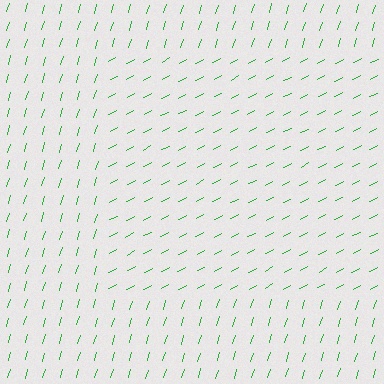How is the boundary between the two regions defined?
The boundary is defined purely by a change in line orientation (approximately 45 degrees difference). All lines are the same color and thickness.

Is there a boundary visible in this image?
Yes, there is a texture boundary formed by a change in line orientation.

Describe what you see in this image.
The image is filled with small green line segments. A rectangle region in the image has lines oriented differently from the surrounding lines, creating a visible texture boundary.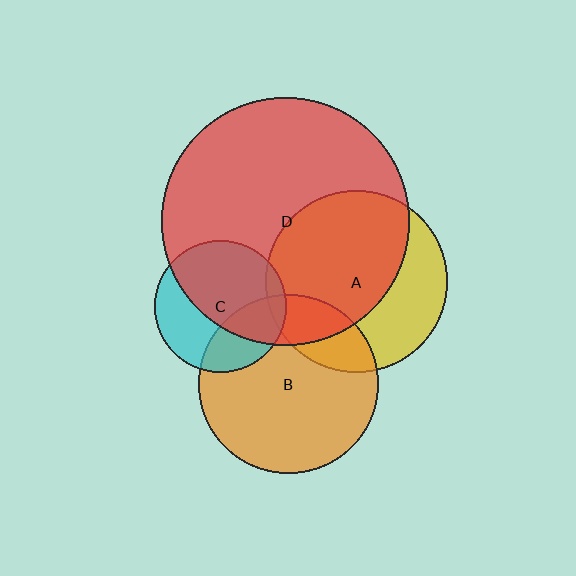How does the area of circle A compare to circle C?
Approximately 1.9 times.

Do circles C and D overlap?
Yes.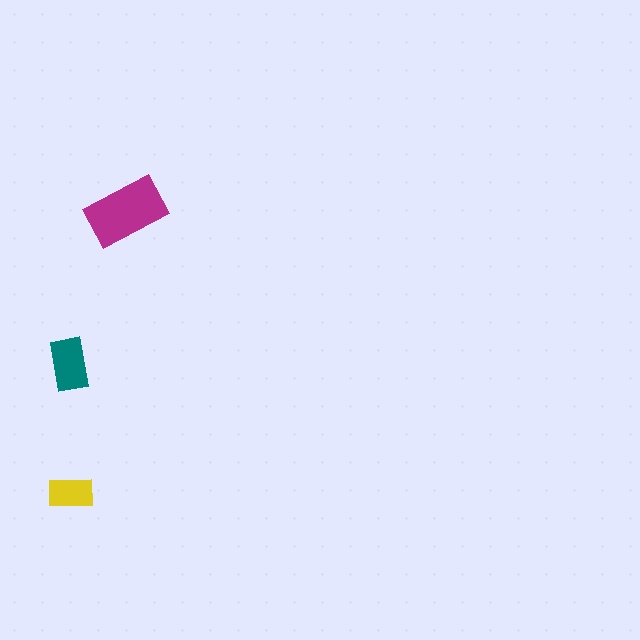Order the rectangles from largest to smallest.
the magenta one, the teal one, the yellow one.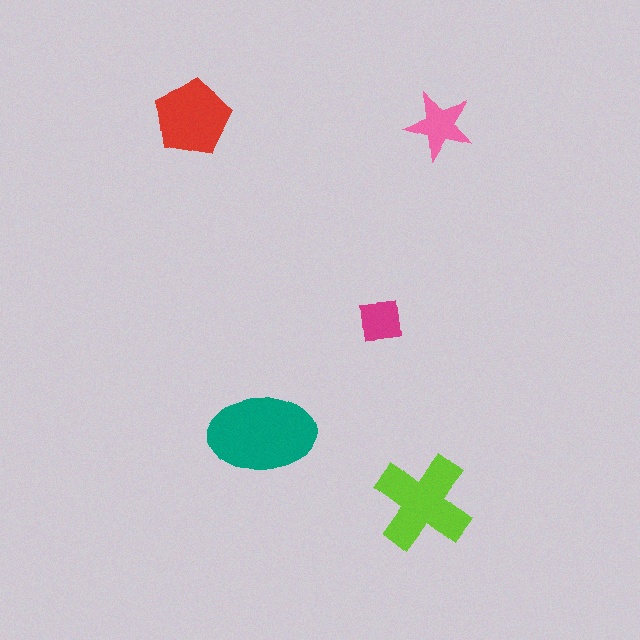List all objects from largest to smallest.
The teal ellipse, the lime cross, the red pentagon, the pink star, the magenta square.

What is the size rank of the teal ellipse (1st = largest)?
1st.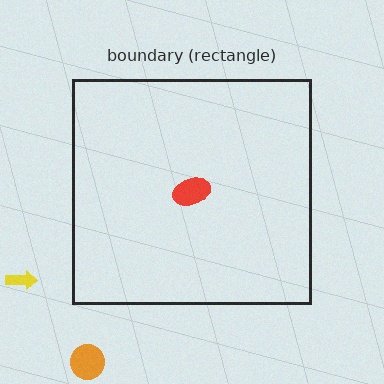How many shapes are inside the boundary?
1 inside, 2 outside.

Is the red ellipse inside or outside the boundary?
Inside.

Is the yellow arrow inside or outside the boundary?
Outside.